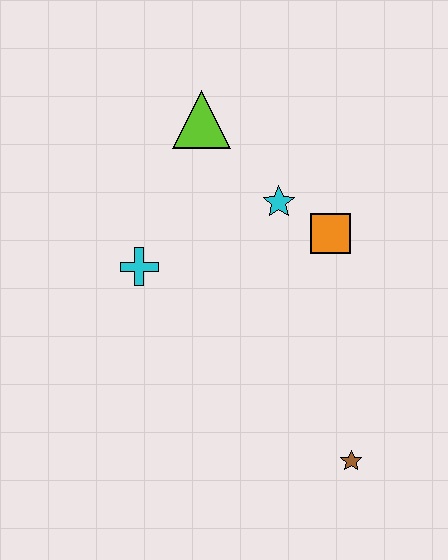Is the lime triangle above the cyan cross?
Yes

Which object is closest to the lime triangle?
The cyan star is closest to the lime triangle.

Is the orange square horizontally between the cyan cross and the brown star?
Yes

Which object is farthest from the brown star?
The lime triangle is farthest from the brown star.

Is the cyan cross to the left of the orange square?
Yes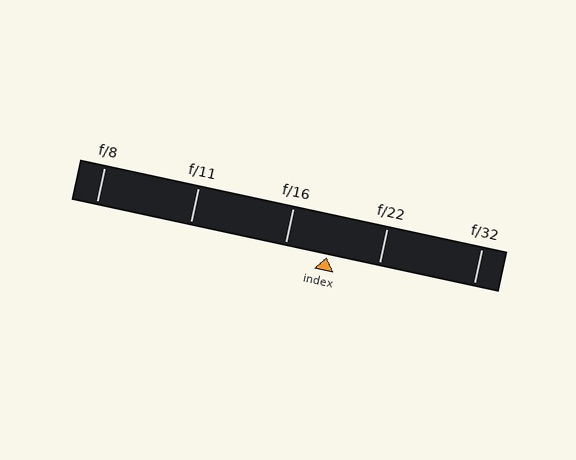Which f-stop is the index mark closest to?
The index mark is closest to f/16.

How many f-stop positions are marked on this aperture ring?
There are 5 f-stop positions marked.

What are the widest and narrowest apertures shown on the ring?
The widest aperture shown is f/8 and the narrowest is f/32.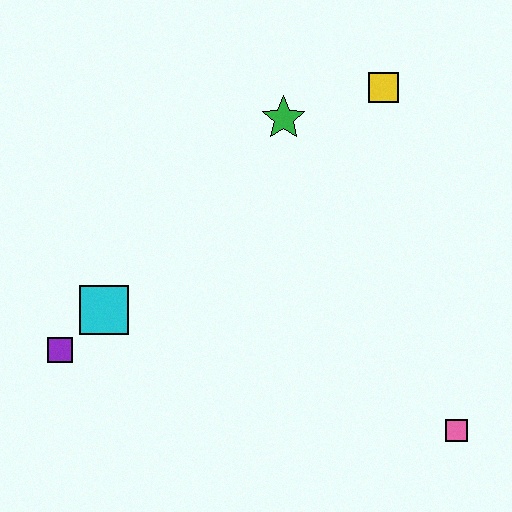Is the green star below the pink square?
No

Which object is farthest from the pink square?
The purple square is farthest from the pink square.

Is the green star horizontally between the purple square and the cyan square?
No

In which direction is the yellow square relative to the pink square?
The yellow square is above the pink square.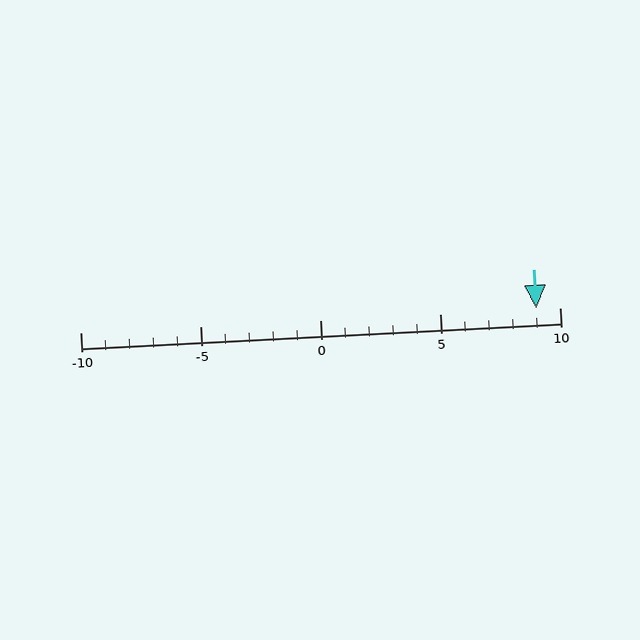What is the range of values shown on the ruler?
The ruler shows values from -10 to 10.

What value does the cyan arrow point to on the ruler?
The cyan arrow points to approximately 9.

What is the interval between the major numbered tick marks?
The major tick marks are spaced 5 units apart.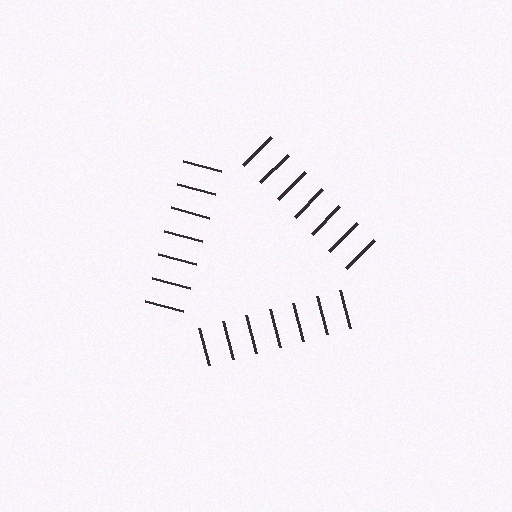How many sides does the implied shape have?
3 sides — the line-ends trace a triangle.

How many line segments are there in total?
21 — 7 along each of the 3 edges.